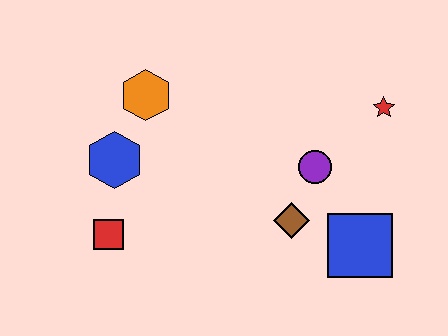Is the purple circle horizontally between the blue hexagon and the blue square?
Yes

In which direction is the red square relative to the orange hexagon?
The red square is below the orange hexagon.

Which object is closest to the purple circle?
The brown diamond is closest to the purple circle.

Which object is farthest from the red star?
The red square is farthest from the red star.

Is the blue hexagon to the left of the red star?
Yes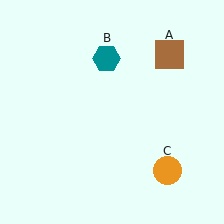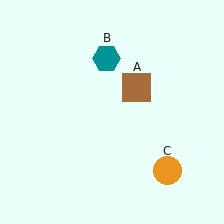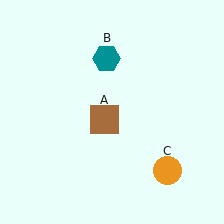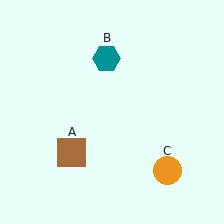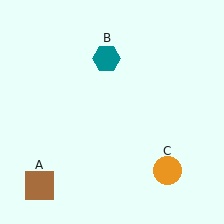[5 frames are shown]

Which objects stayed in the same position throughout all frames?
Teal hexagon (object B) and orange circle (object C) remained stationary.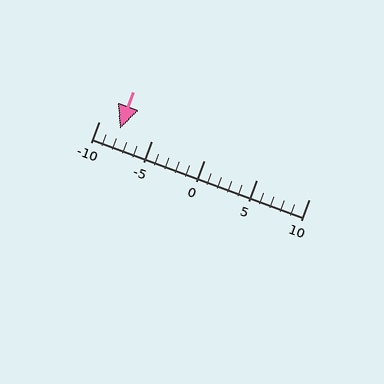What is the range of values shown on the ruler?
The ruler shows values from -10 to 10.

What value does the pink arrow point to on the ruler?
The pink arrow points to approximately -8.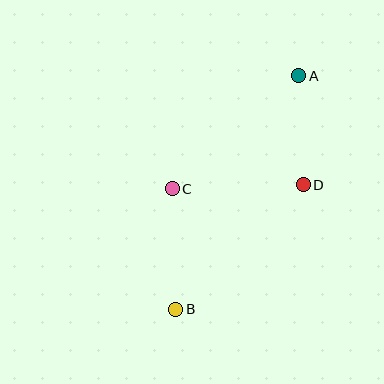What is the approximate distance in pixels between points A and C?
The distance between A and C is approximately 170 pixels.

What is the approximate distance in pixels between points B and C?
The distance between B and C is approximately 120 pixels.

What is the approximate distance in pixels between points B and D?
The distance between B and D is approximately 178 pixels.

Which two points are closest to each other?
Points A and D are closest to each other.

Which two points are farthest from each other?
Points A and B are farthest from each other.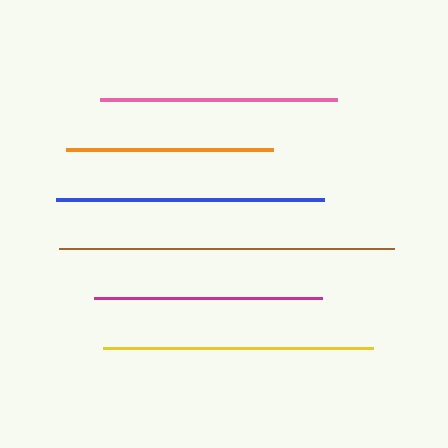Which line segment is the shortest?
The orange line is the shortest at approximately 207 pixels.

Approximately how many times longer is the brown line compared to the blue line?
The brown line is approximately 1.3 times the length of the blue line.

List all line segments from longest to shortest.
From longest to shortest: brown, yellow, blue, pink, magenta, orange.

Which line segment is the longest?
The brown line is the longest at approximately 335 pixels.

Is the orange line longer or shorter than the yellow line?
The yellow line is longer than the orange line.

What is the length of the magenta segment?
The magenta segment is approximately 229 pixels long.